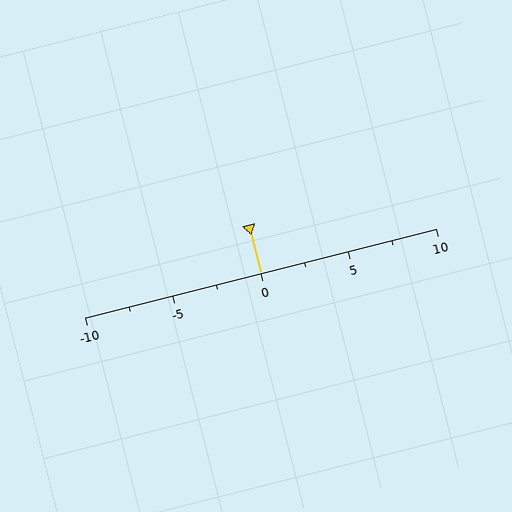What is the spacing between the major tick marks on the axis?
The major ticks are spaced 5 apart.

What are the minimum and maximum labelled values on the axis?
The axis runs from -10 to 10.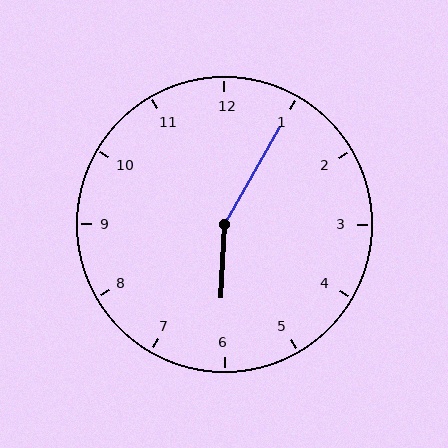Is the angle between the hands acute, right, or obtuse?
It is obtuse.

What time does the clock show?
6:05.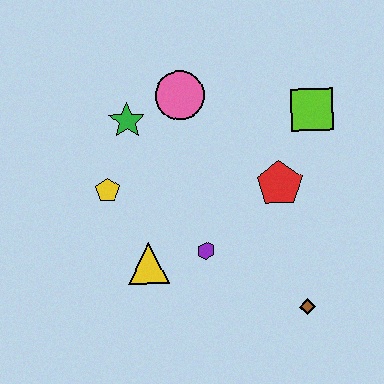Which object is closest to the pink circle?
The green star is closest to the pink circle.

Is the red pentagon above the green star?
No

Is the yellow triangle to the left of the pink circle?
Yes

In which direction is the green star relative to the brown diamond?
The green star is above the brown diamond.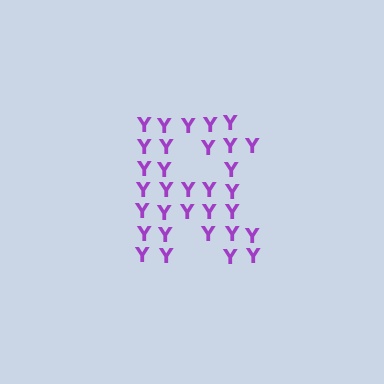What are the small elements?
The small elements are letter Y's.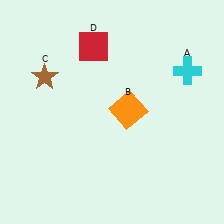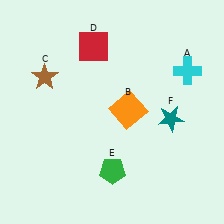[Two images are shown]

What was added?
A green pentagon (E), a teal star (F) were added in Image 2.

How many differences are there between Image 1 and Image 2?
There are 2 differences between the two images.